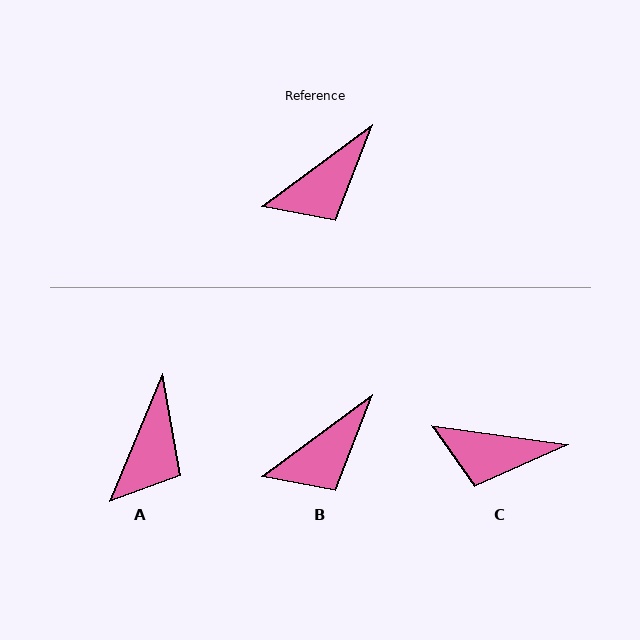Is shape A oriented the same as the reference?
No, it is off by about 31 degrees.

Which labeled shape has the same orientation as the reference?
B.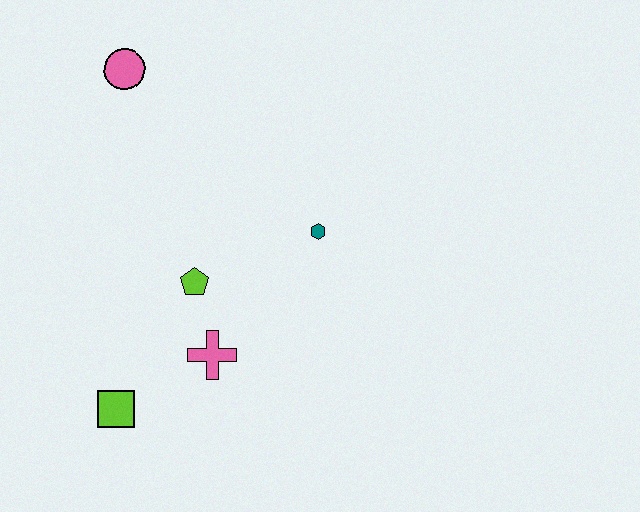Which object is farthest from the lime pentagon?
The pink circle is farthest from the lime pentagon.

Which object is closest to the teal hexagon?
The lime pentagon is closest to the teal hexagon.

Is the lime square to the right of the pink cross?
No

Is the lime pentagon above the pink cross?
Yes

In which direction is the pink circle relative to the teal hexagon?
The pink circle is to the left of the teal hexagon.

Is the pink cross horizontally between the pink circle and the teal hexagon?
Yes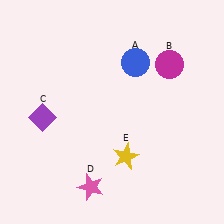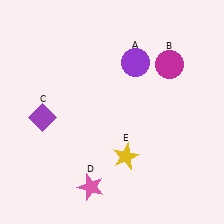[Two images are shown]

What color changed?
The circle (A) changed from blue in Image 1 to purple in Image 2.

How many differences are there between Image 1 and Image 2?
There is 1 difference between the two images.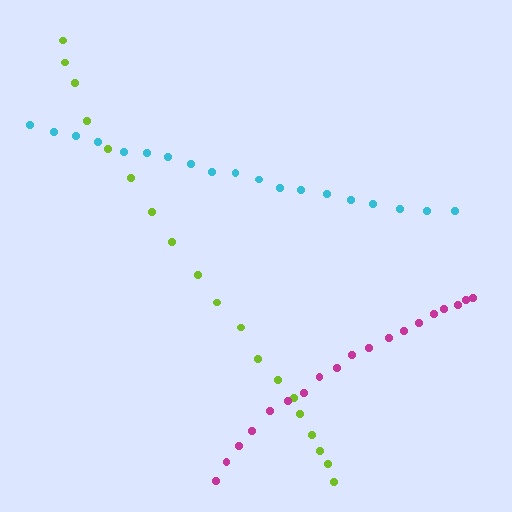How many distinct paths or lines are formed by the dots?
There are 3 distinct paths.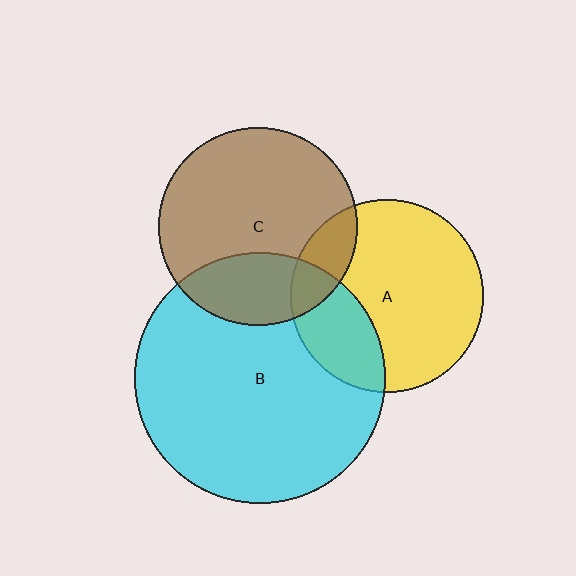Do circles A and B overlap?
Yes.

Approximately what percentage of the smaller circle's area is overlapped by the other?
Approximately 25%.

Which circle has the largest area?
Circle B (cyan).